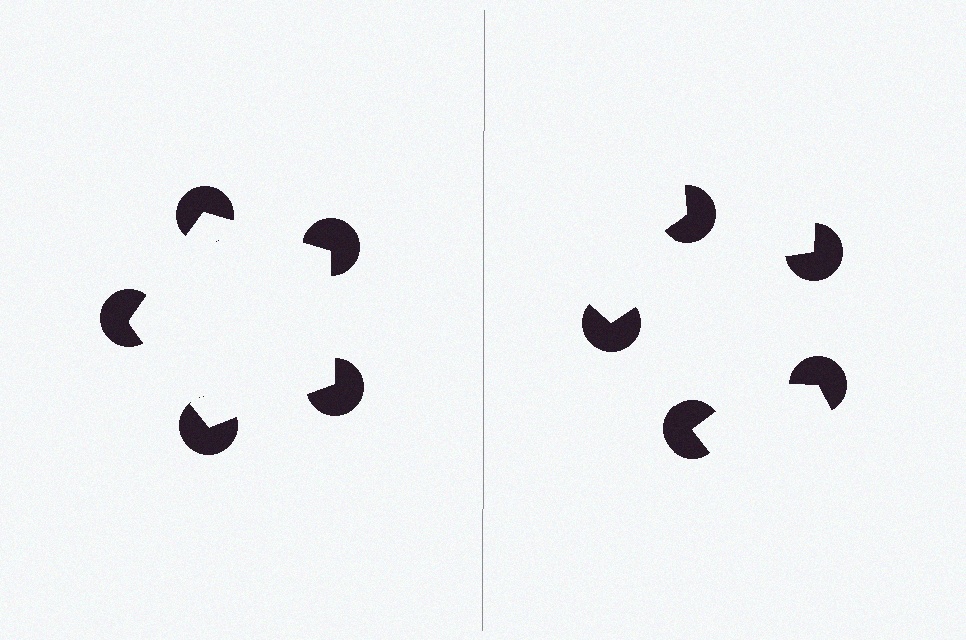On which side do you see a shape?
An illusory pentagon appears on the left side. On the right side the wedge cuts are rotated, so no coherent shape forms.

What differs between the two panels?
The pac-man discs are positioned identically on both sides; only the wedge orientations differ. On the left they align to a pentagon; on the right they are misaligned.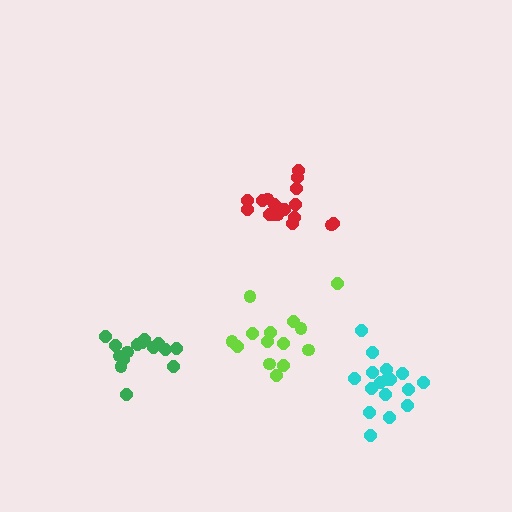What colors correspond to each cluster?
The clusters are colored: lime, cyan, red, green.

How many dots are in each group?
Group 1: 14 dots, Group 2: 17 dots, Group 3: 18 dots, Group 4: 15 dots (64 total).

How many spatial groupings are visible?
There are 4 spatial groupings.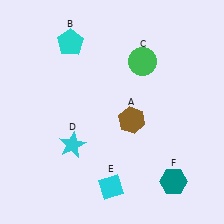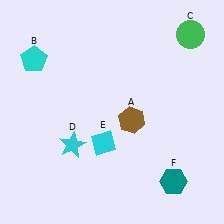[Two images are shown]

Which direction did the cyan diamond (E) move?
The cyan diamond (E) moved up.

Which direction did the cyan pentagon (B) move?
The cyan pentagon (B) moved left.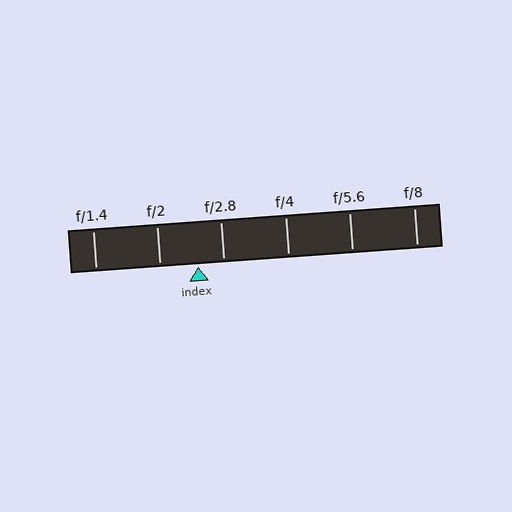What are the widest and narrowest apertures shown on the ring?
The widest aperture shown is f/1.4 and the narrowest is f/8.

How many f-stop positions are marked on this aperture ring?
There are 6 f-stop positions marked.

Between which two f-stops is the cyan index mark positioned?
The index mark is between f/2 and f/2.8.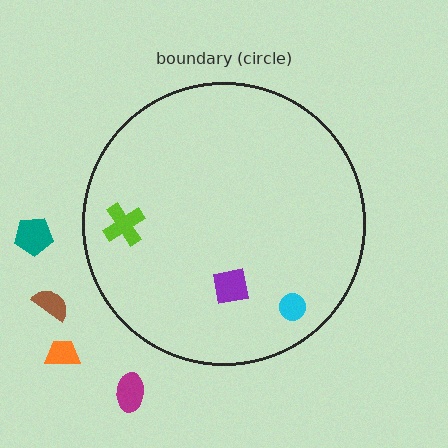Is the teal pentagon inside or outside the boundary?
Outside.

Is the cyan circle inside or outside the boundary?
Inside.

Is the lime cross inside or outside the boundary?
Inside.